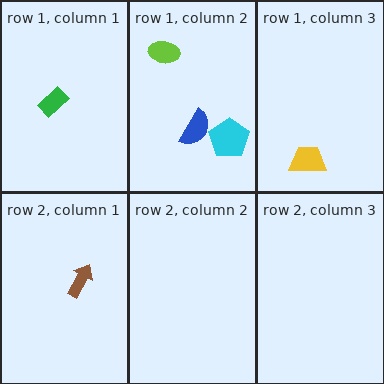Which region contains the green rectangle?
The row 1, column 1 region.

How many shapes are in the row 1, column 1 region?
1.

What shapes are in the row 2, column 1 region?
The brown arrow.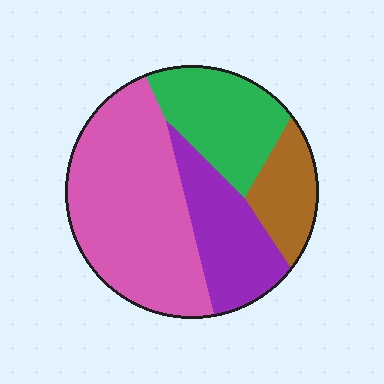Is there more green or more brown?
Green.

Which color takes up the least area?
Brown, at roughly 15%.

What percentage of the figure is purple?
Purple covers 20% of the figure.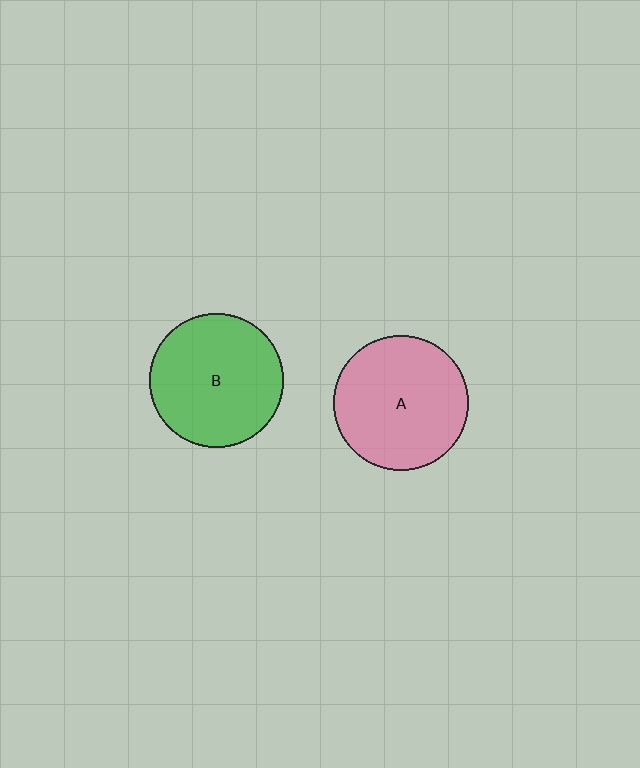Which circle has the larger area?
Circle A (pink).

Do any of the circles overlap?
No, none of the circles overlap.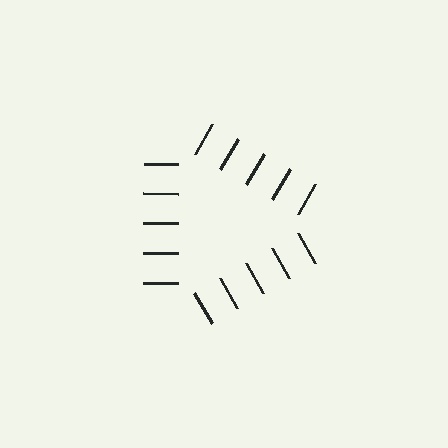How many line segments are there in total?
15 — 5 along each of the 3 edges.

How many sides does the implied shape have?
3 sides — the line-ends trace a triangle.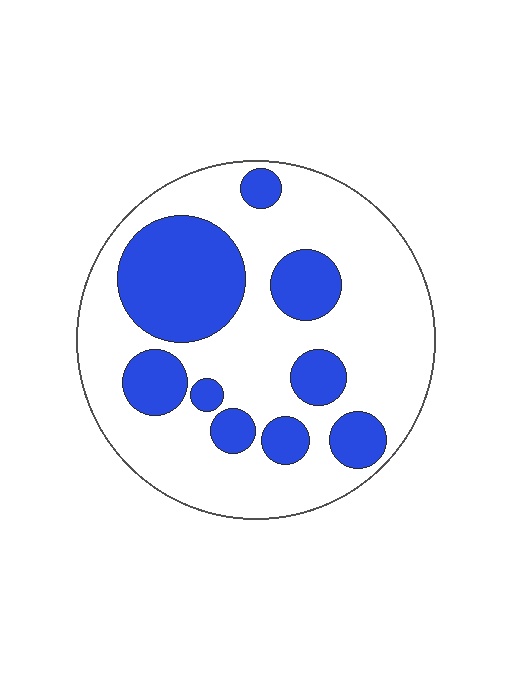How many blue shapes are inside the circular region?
9.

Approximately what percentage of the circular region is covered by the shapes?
Approximately 30%.